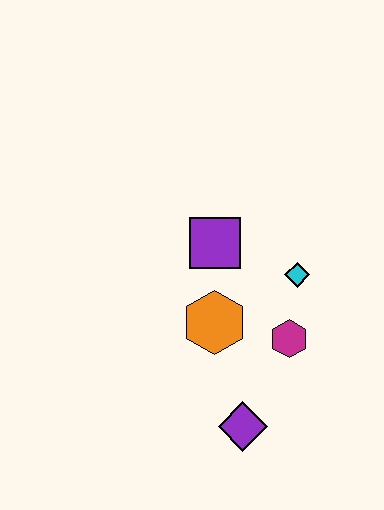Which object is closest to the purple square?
The orange hexagon is closest to the purple square.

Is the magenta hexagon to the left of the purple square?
No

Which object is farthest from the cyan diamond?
The purple diamond is farthest from the cyan diamond.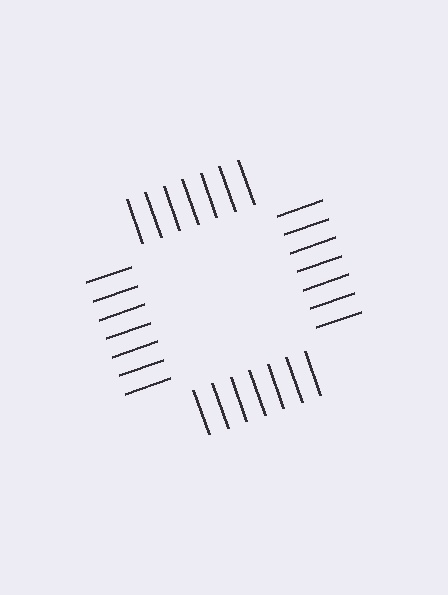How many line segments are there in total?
28 — 7 along each of the 4 edges.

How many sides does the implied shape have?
4 sides — the line-ends trace a square.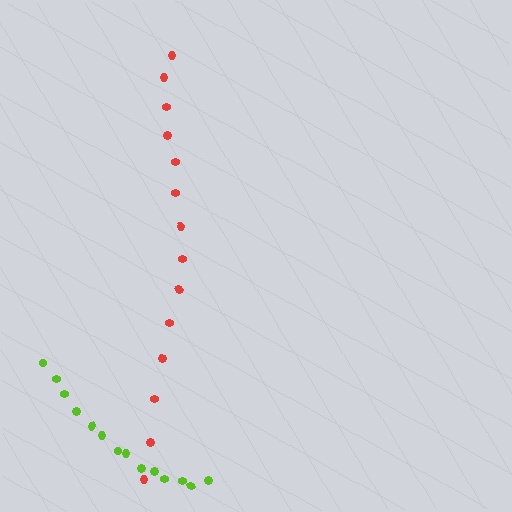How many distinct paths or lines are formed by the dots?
There are 2 distinct paths.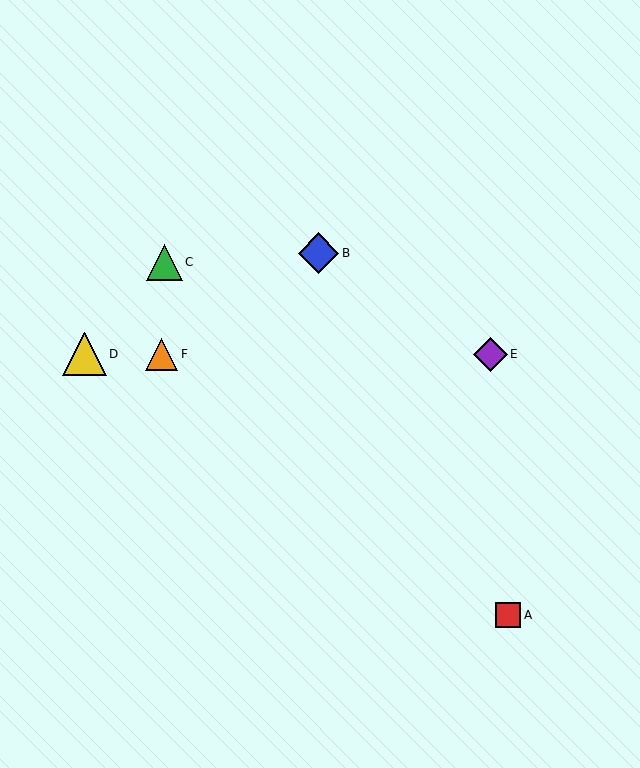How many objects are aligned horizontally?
3 objects (D, E, F) are aligned horizontally.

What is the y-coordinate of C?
Object C is at y≈262.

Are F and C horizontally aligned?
No, F is at y≈354 and C is at y≈262.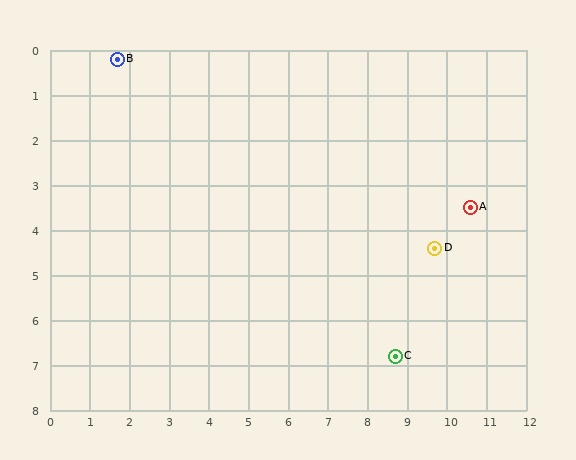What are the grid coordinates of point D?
Point D is at approximately (9.7, 4.4).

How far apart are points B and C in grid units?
Points B and C are about 9.6 grid units apart.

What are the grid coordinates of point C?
Point C is at approximately (8.7, 6.8).